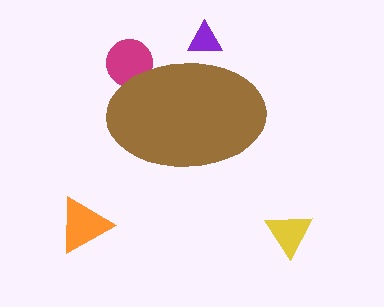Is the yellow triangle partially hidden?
No, the yellow triangle is fully visible.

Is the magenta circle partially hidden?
Yes, the magenta circle is partially hidden behind the brown ellipse.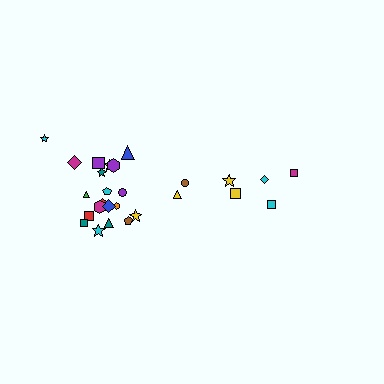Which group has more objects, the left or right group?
The left group.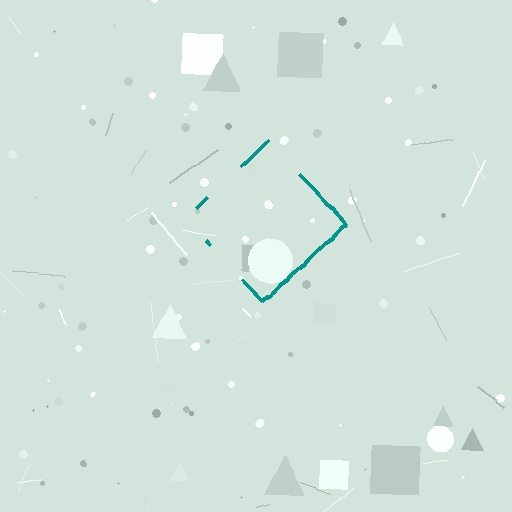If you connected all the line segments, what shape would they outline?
They would outline a diamond.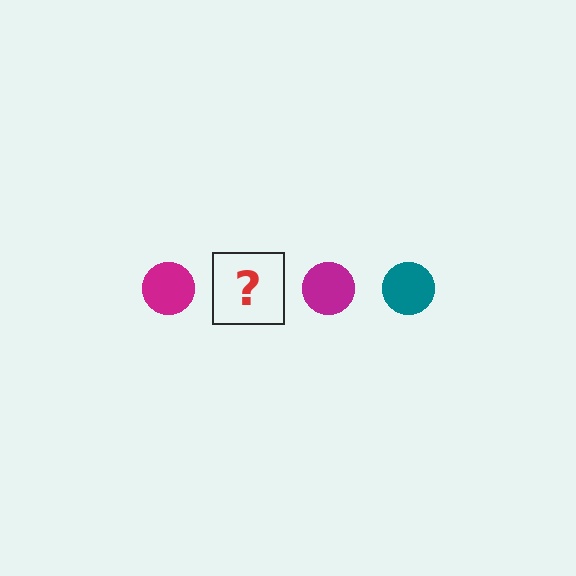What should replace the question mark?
The question mark should be replaced with a teal circle.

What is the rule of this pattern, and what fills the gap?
The rule is that the pattern cycles through magenta, teal circles. The gap should be filled with a teal circle.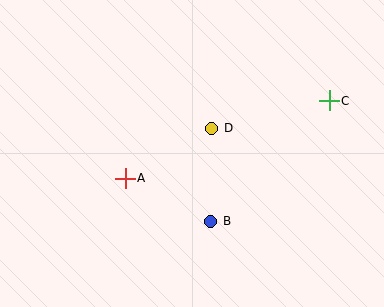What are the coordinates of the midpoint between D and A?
The midpoint between D and A is at (168, 153).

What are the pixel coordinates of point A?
Point A is at (125, 178).